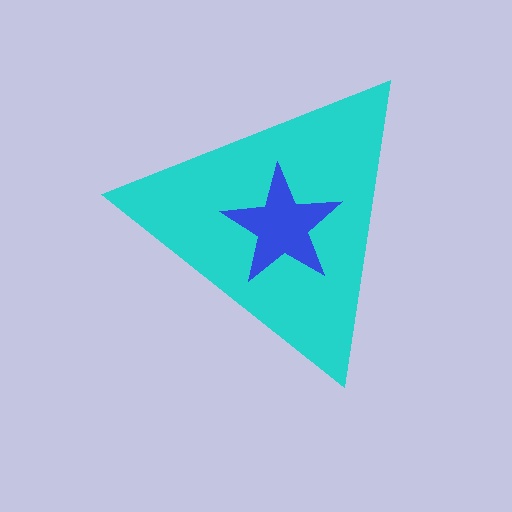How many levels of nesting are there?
2.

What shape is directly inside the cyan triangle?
The blue star.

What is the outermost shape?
The cyan triangle.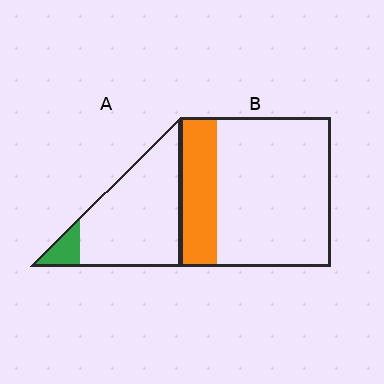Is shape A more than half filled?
No.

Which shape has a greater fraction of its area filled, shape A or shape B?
Shape B.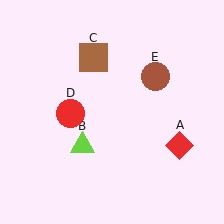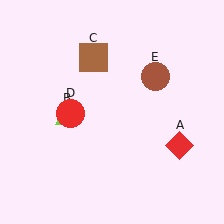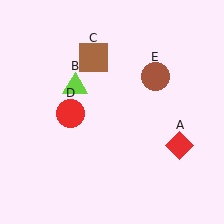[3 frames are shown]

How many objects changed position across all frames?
1 object changed position: lime triangle (object B).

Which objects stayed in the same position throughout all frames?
Red diamond (object A) and brown square (object C) and red circle (object D) and brown circle (object E) remained stationary.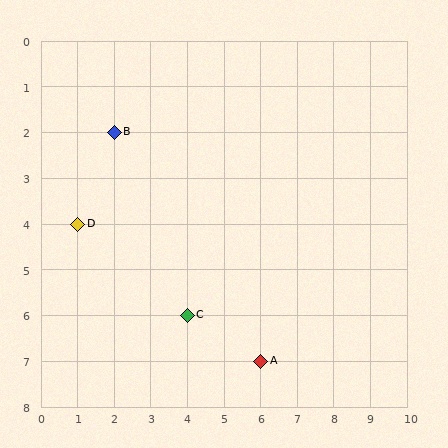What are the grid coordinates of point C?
Point C is at grid coordinates (4, 6).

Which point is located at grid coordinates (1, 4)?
Point D is at (1, 4).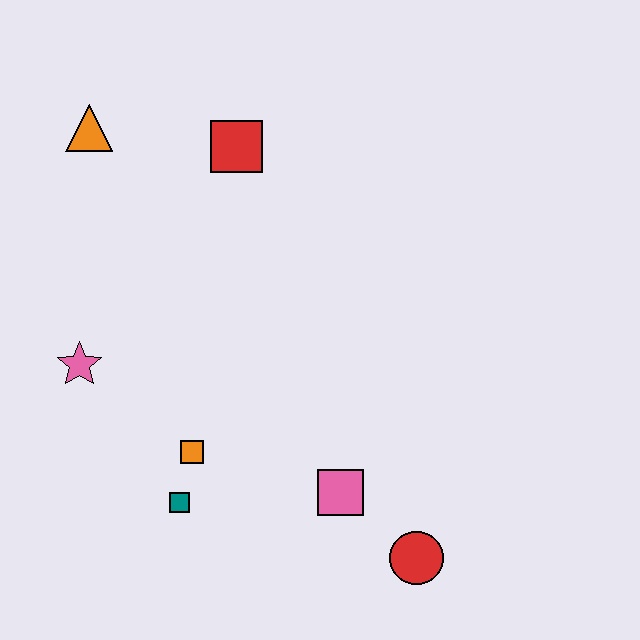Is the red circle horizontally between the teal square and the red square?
No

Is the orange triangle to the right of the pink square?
No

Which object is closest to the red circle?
The pink square is closest to the red circle.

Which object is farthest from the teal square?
The orange triangle is farthest from the teal square.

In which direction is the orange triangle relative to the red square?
The orange triangle is to the left of the red square.